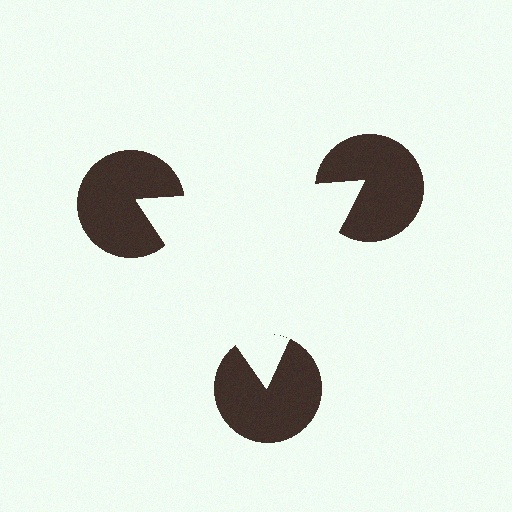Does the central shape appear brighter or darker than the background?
It typically appears slightly brighter than the background, even though no actual brightness change is drawn.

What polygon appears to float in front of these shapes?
An illusory triangle — its edges are inferred from the aligned wedge cuts in the pac-man discs, not physically drawn.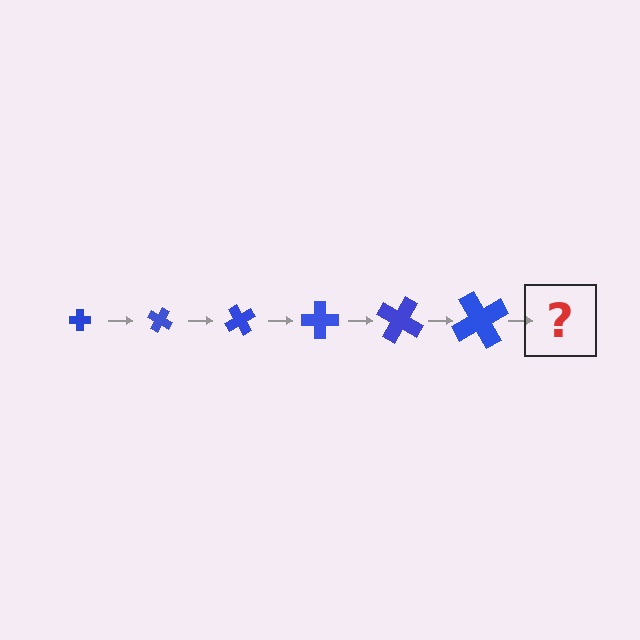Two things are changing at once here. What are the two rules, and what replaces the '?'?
The two rules are that the cross grows larger each step and it rotates 30 degrees each step. The '?' should be a cross, larger than the previous one and rotated 180 degrees from the start.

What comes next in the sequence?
The next element should be a cross, larger than the previous one and rotated 180 degrees from the start.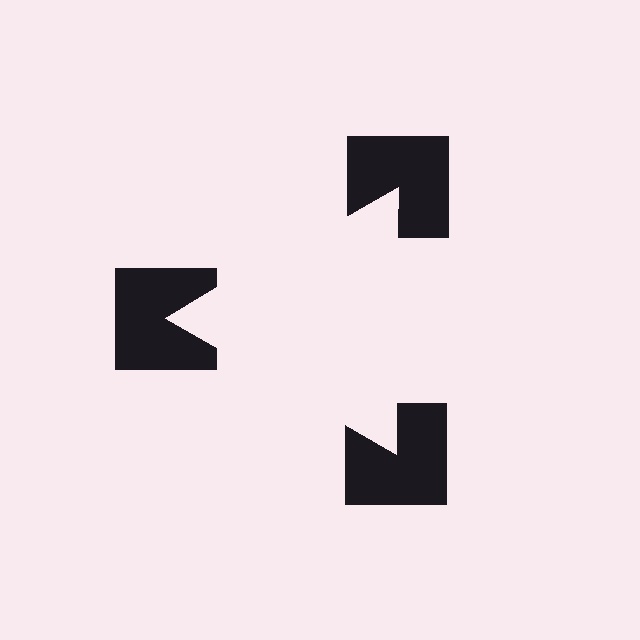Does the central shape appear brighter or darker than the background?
It typically appears slightly brighter than the background, even though no actual brightness change is drawn.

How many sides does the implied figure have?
3 sides.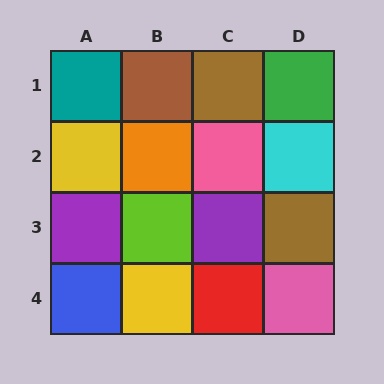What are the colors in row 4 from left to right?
Blue, yellow, red, pink.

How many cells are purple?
2 cells are purple.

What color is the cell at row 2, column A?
Yellow.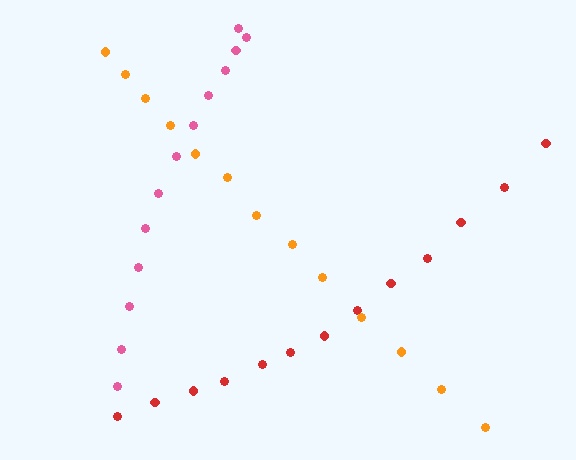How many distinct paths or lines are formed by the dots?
There are 3 distinct paths.